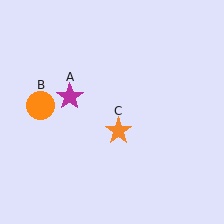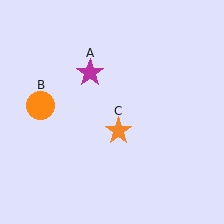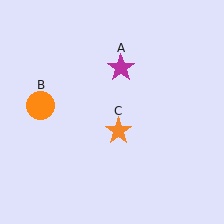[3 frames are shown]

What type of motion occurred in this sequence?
The magenta star (object A) rotated clockwise around the center of the scene.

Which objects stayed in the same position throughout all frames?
Orange circle (object B) and orange star (object C) remained stationary.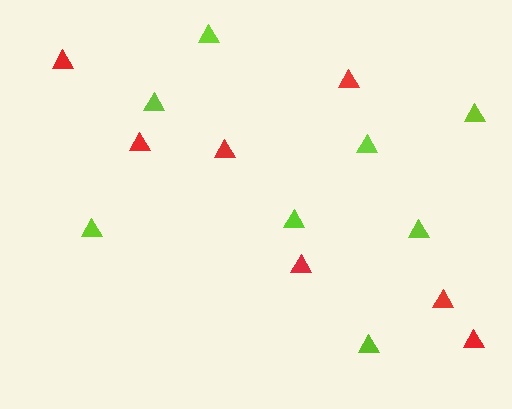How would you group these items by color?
There are 2 groups: one group of lime triangles (8) and one group of red triangles (7).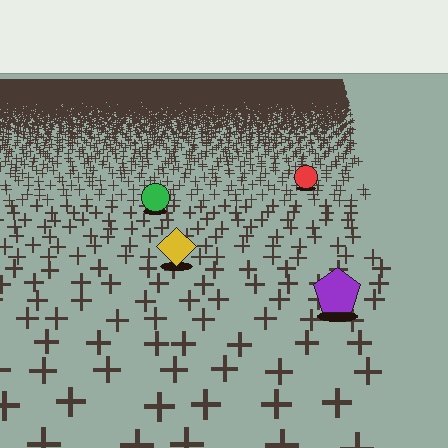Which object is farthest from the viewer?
The red circle is farthest from the viewer. It appears smaller and the ground texture around it is denser.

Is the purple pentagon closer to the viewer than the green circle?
Yes. The purple pentagon is closer — you can tell from the texture gradient: the ground texture is coarser near it.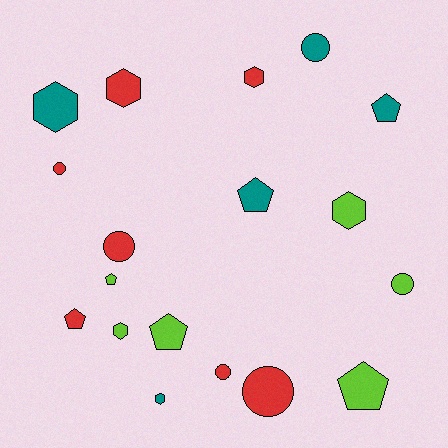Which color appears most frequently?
Red, with 7 objects.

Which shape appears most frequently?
Circle, with 6 objects.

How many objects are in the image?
There are 18 objects.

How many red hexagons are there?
There are 2 red hexagons.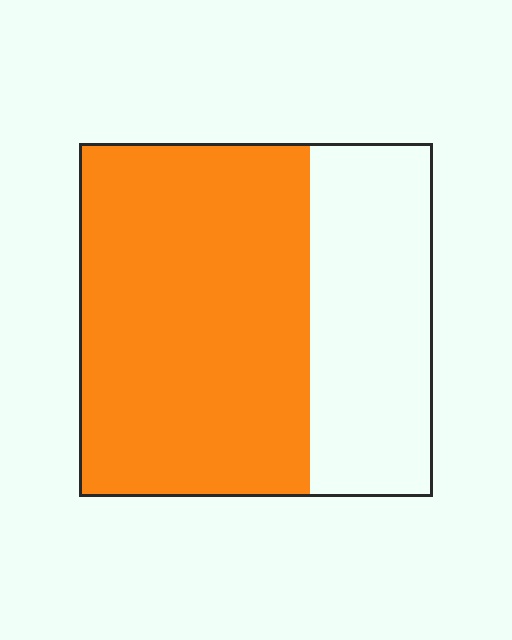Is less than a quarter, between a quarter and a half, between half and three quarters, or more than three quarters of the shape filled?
Between half and three quarters.